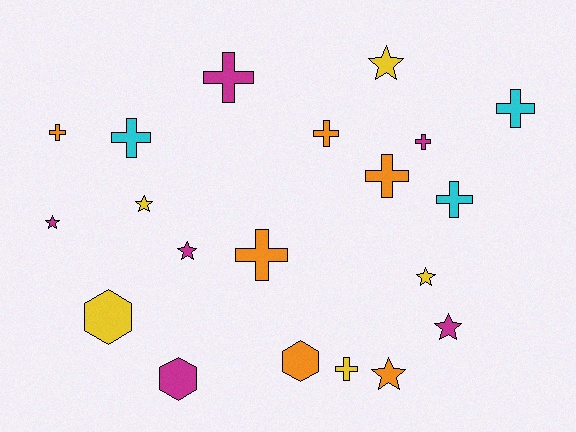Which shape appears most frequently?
Cross, with 10 objects.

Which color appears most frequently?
Orange, with 6 objects.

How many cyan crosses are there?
There are 3 cyan crosses.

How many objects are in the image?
There are 20 objects.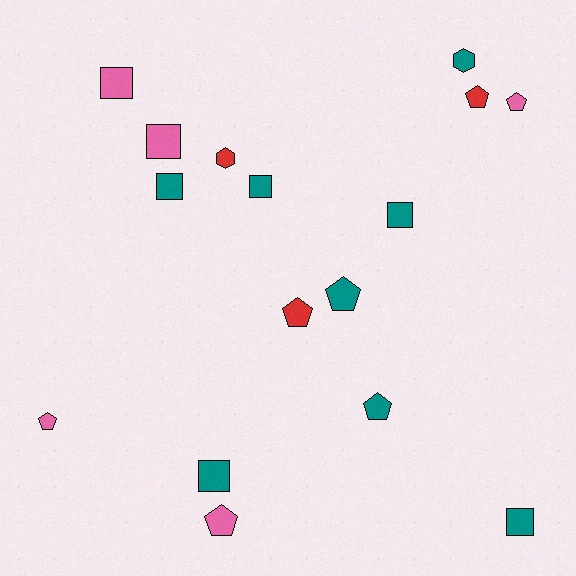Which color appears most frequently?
Teal, with 8 objects.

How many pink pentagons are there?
There are 3 pink pentagons.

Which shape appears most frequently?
Pentagon, with 7 objects.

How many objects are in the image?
There are 16 objects.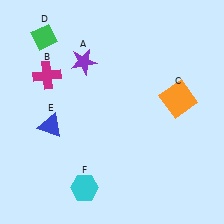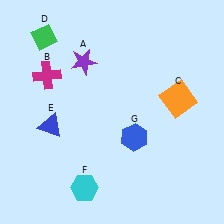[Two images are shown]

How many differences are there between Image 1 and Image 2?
There is 1 difference between the two images.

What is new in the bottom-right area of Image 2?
A blue hexagon (G) was added in the bottom-right area of Image 2.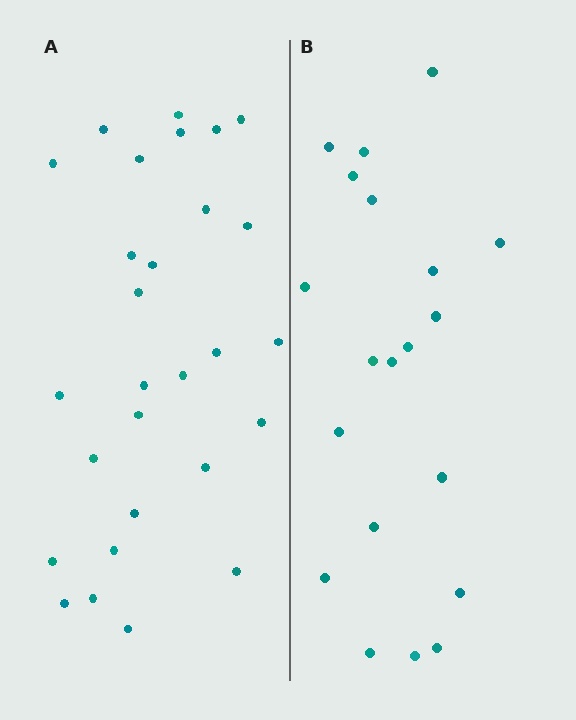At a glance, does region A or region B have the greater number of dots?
Region A (the left region) has more dots.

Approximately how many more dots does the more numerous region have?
Region A has roughly 8 or so more dots than region B.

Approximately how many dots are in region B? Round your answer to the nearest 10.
About 20 dots.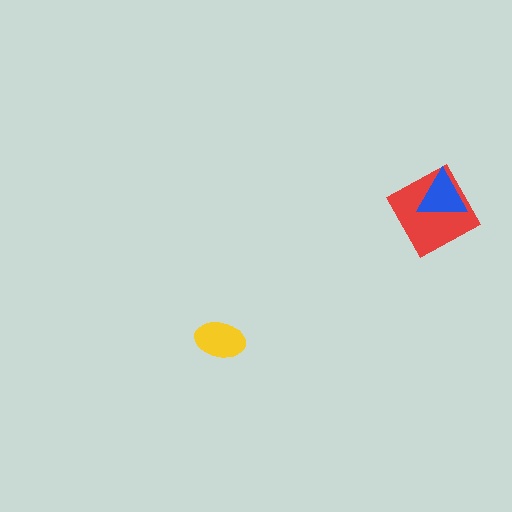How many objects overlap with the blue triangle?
1 object overlaps with the blue triangle.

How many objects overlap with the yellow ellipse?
0 objects overlap with the yellow ellipse.